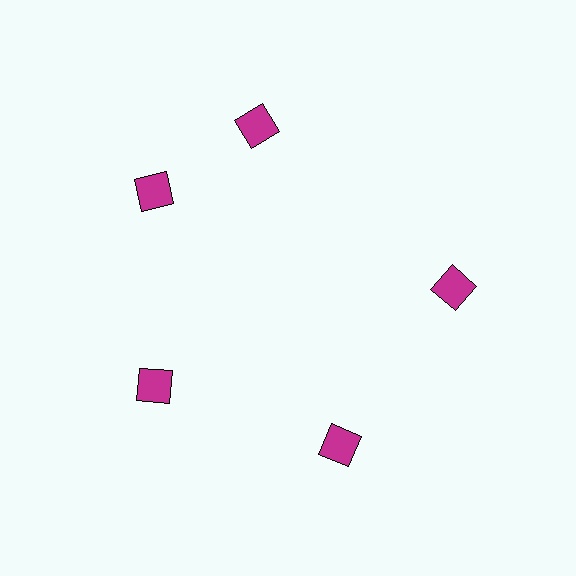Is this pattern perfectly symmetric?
No. The 5 magenta diamonds are arranged in a ring, but one element near the 1 o'clock position is rotated out of alignment along the ring, breaking the 5-fold rotational symmetry.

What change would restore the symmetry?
The symmetry would be restored by rotating it back into even spacing with its neighbors so that all 5 diamonds sit at equal angles and equal distance from the center.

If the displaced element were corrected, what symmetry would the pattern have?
It would have 5-fold rotational symmetry — the pattern would map onto itself every 72 degrees.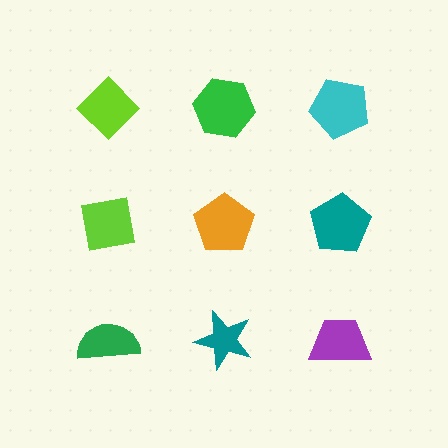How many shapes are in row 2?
3 shapes.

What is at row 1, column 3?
A cyan pentagon.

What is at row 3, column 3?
A purple trapezoid.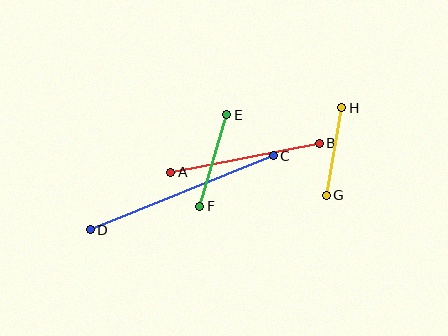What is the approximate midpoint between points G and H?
The midpoint is at approximately (334, 152) pixels.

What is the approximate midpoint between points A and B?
The midpoint is at approximately (245, 158) pixels.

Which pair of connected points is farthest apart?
Points C and D are farthest apart.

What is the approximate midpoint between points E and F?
The midpoint is at approximately (213, 161) pixels.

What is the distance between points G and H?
The distance is approximately 89 pixels.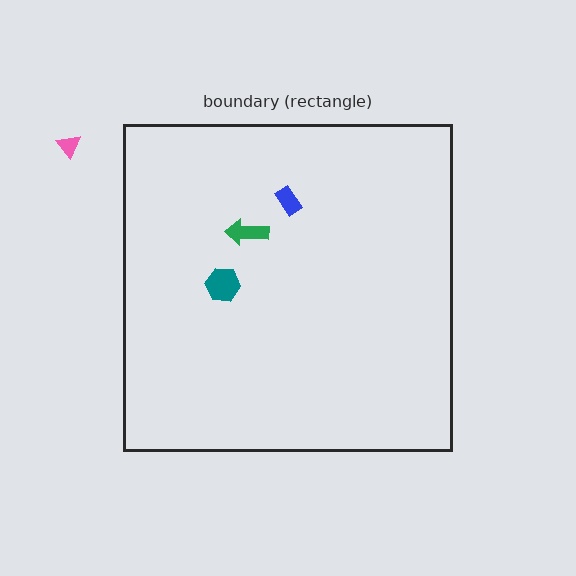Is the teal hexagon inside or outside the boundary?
Inside.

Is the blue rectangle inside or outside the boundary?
Inside.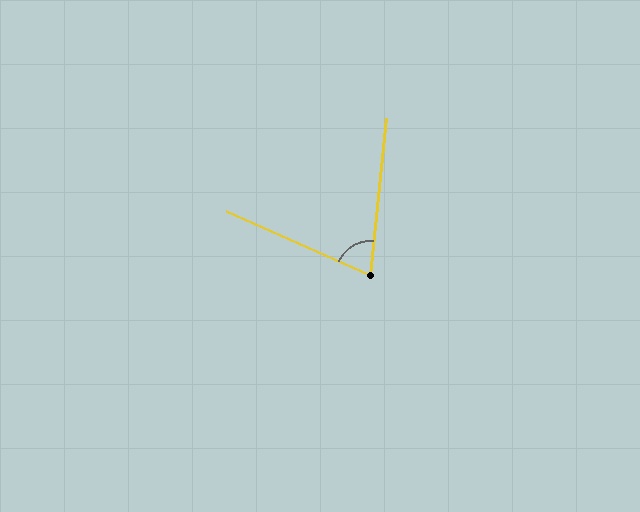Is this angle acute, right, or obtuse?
It is acute.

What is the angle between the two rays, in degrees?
Approximately 72 degrees.